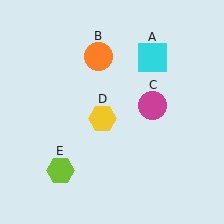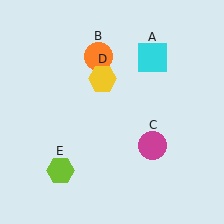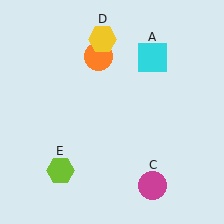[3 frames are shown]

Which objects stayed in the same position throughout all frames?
Cyan square (object A) and orange circle (object B) and lime hexagon (object E) remained stationary.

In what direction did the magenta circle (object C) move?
The magenta circle (object C) moved down.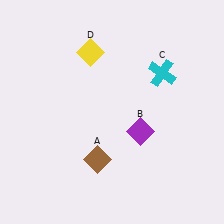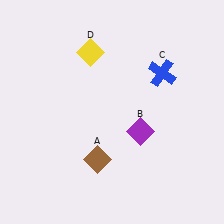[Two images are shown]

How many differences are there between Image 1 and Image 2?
There is 1 difference between the two images.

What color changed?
The cross (C) changed from cyan in Image 1 to blue in Image 2.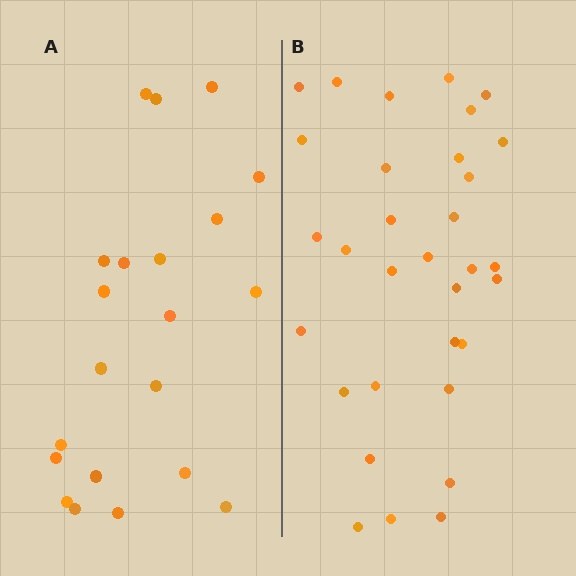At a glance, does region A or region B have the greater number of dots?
Region B (the right region) has more dots.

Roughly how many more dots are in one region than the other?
Region B has roughly 12 or so more dots than region A.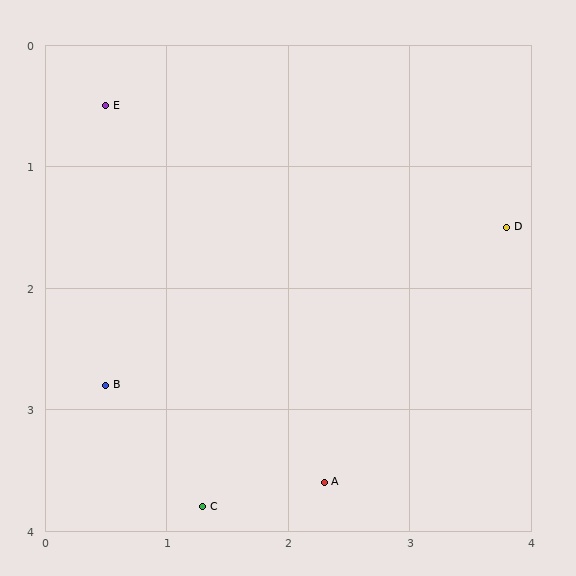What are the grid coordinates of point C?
Point C is at approximately (1.3, 3.8).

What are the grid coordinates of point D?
Point D is at approximately (3.8, 1.5).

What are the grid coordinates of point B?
Point B is at approximately (0.5, 2.8).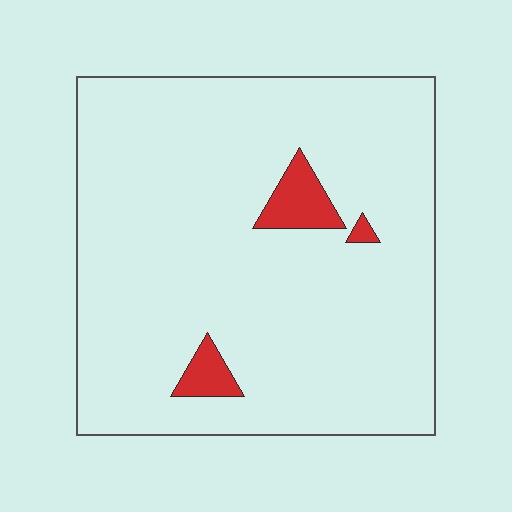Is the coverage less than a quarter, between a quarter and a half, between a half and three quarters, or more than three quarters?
Less than a quarter.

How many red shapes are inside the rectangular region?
3.